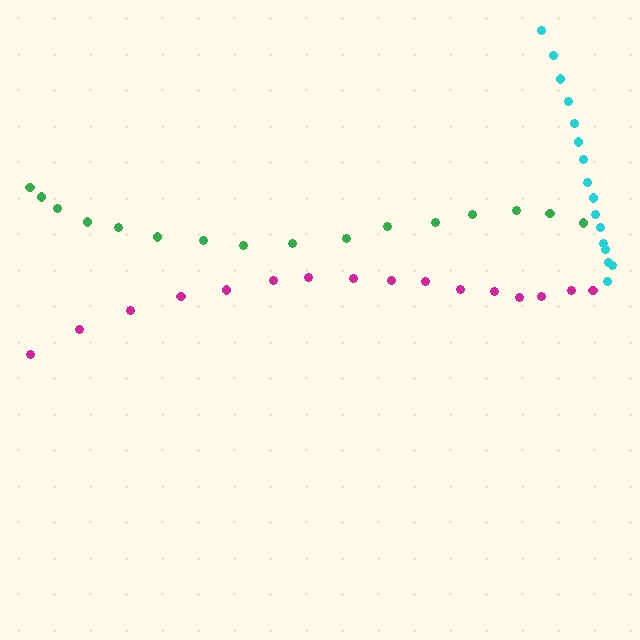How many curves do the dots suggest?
There are 3 distinct paths.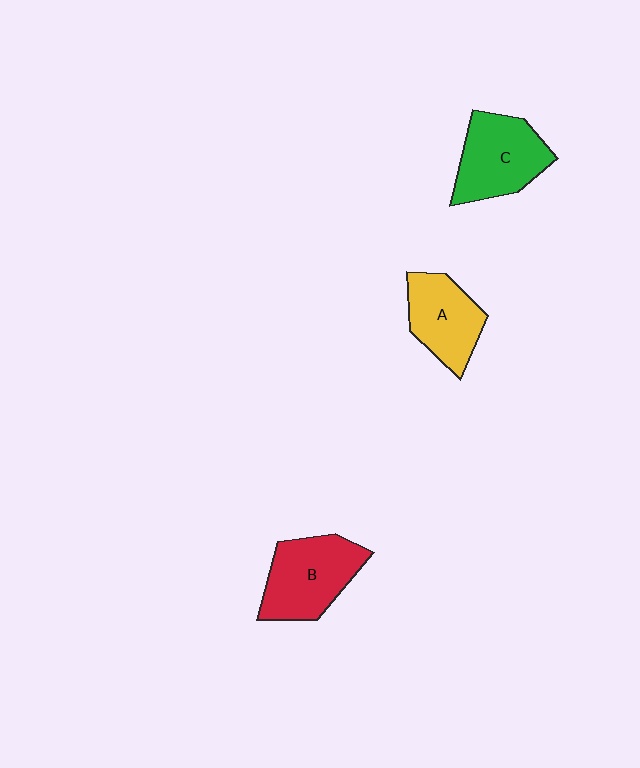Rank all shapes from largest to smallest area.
From largest to smallest: B (red), C (green), A (yellow).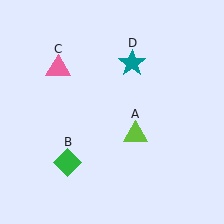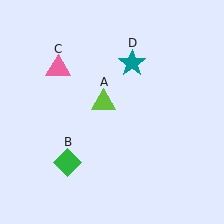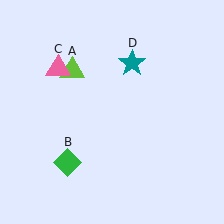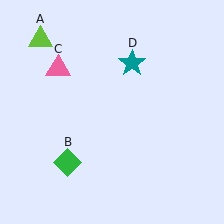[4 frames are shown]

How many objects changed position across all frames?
1 object changed position: lime triangle (object A).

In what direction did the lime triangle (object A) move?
The lime triangle (object A) moved up and to the left.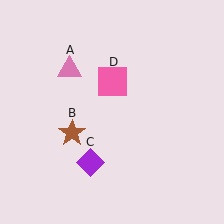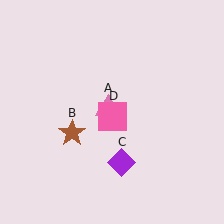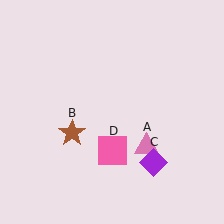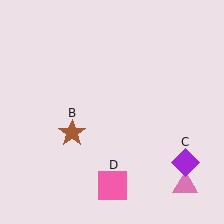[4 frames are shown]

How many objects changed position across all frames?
3 objects changed position: pink triangle (object A), purple diamond (object C), pink square (object D).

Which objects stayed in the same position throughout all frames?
Brown star (object B) remained stationary.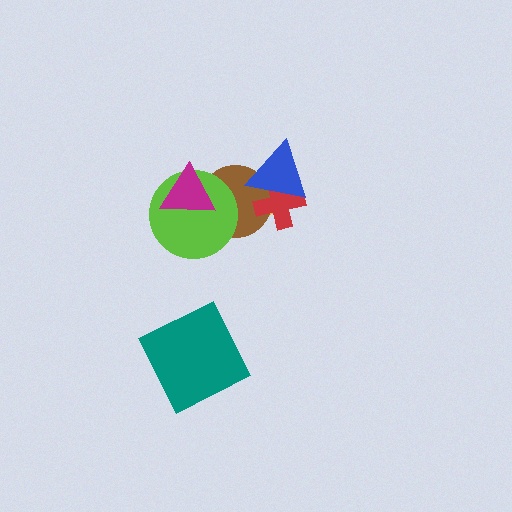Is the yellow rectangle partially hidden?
Yes, it is partially covered by another shape.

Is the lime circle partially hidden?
Yes, it is partially covered by another shape.